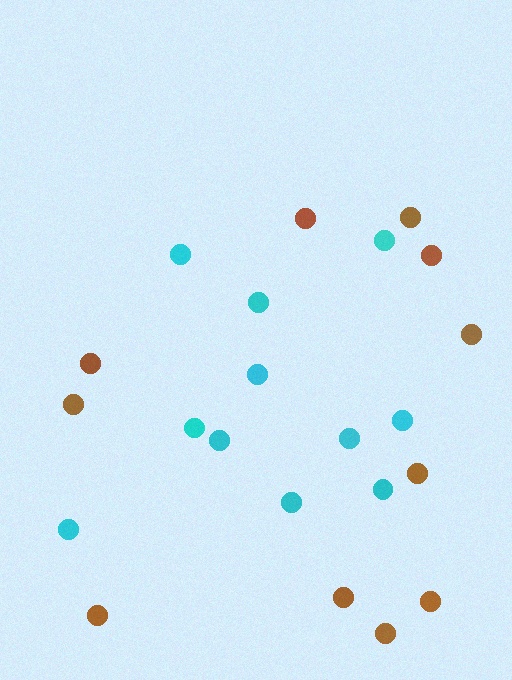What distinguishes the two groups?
There are 2 groups: one group of cyan circles (11) and one group of brown circles (11).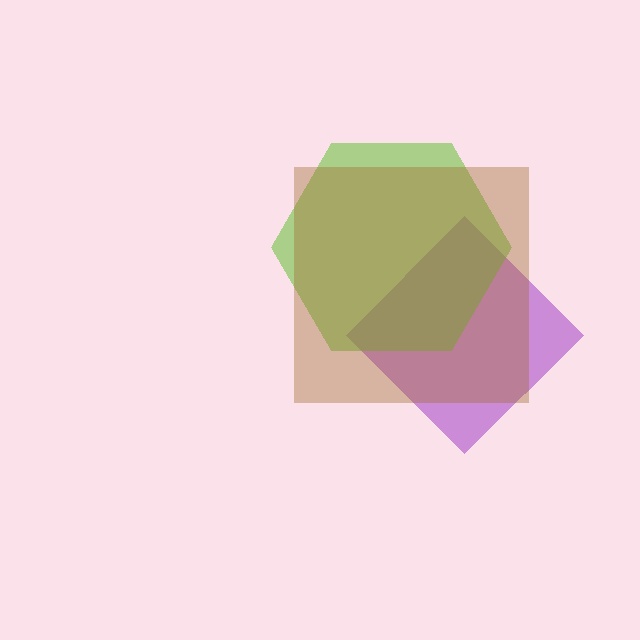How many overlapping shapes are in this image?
There are 3 overlapping shapes in the image.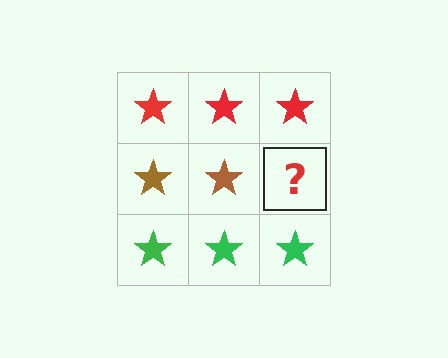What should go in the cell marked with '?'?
The missing cell should contain a brown star.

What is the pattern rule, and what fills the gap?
The rule is that each row has a consistent color. The gap should be filled with a brown star.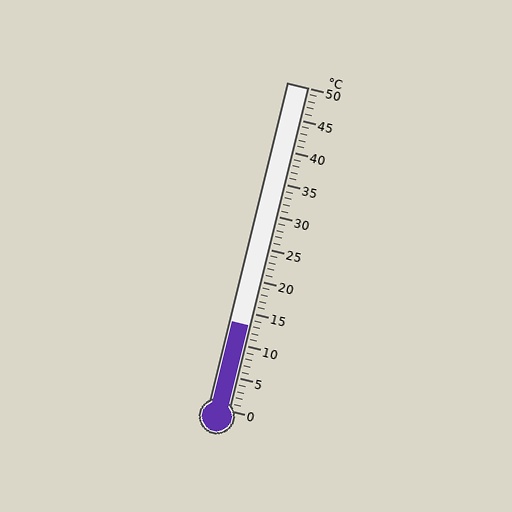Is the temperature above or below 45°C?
The temperature is below 45°C.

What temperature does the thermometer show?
The thermometer shows approximately 13°C.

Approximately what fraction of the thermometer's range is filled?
The thermometer is filled to approximately 25% of its range.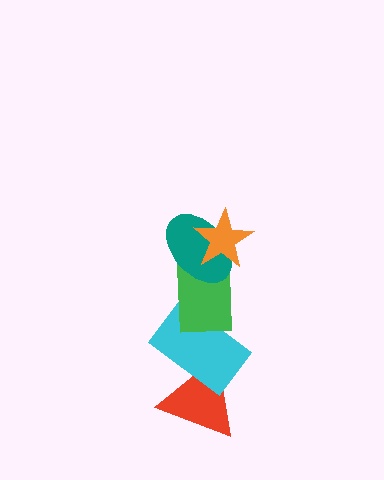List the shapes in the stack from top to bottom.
From top to bottom: the orange star, the teal ellipse, the green rectangle, the cyan rectangle, the red triangle.